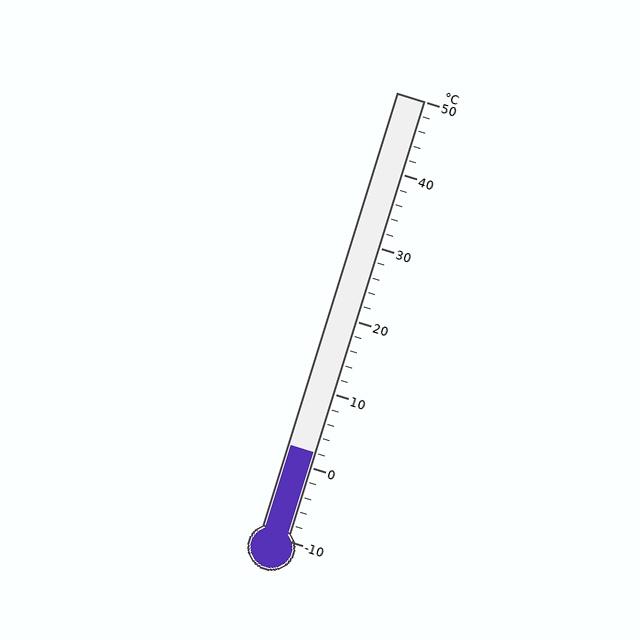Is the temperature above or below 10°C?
The temperature is below 10°C.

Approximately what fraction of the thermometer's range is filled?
The thermometer is filled to approximately 20% of its range.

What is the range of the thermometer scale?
The thermometer scale ranges from -10°C to 50°C.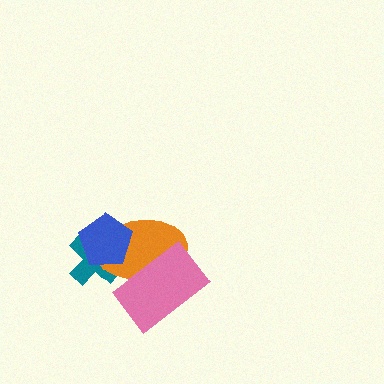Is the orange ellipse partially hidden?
Yes, it is partially covered by another shape.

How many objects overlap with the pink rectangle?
1 object overlaps with the pink rectangle.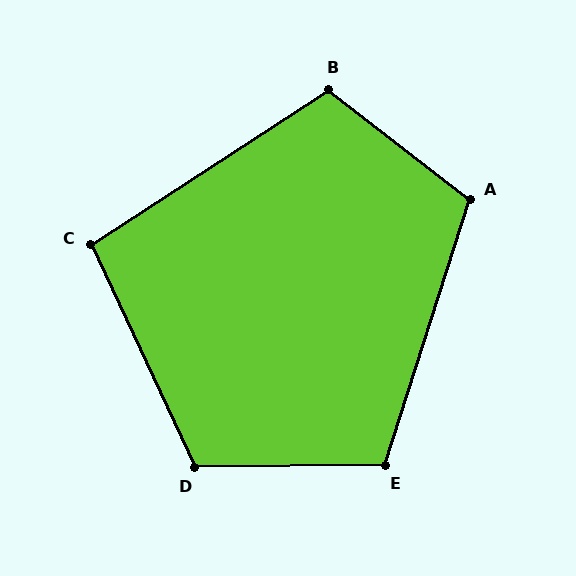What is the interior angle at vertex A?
Approximately 110 degrees (obtuse).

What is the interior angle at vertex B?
Approximately 109 degrees (obtuse).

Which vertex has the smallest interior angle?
C, at approximately 98 degrees.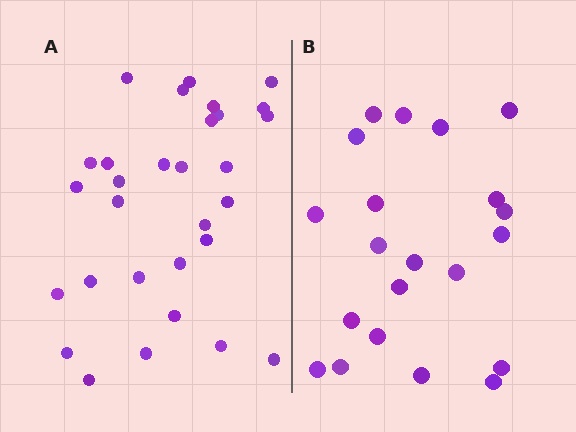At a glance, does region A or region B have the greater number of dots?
Region A (the left region) has more dots.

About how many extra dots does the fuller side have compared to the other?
Region A has roughly 8 or so more dots than region B.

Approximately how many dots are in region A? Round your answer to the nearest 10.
About 30 dots.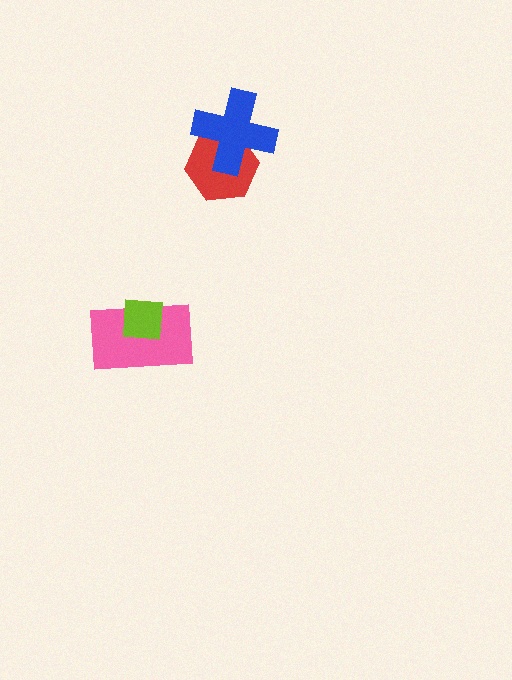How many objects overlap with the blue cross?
1 object overlaps with the blue cross.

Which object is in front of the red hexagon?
The blue cross is in front of the red hexagon.